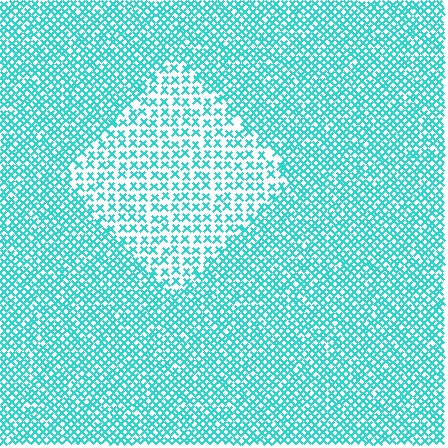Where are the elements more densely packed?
The elements are more densely packed outside the diamond boundary.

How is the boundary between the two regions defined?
The boundary is defined by a change in element density (approximately 1.9x ratio). All elements are the same color, size, and shape.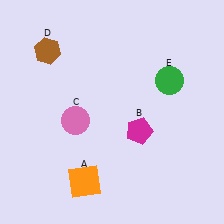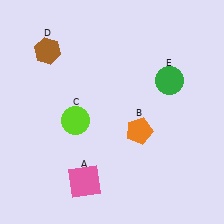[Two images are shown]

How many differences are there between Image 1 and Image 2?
There are 3 differences between the two images.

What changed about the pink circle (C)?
In Image 1, C is pink. In Image 2, it changed to lime.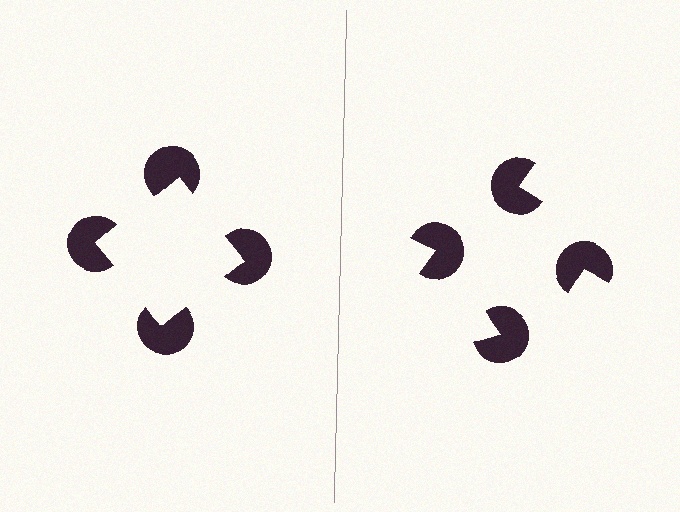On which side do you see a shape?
An illusory square appears on the left side. On the right side the wedge cuts are rotated, so no coherent shape forms.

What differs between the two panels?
The pac-man discs are positioned identically on both sides; only the wedge orientations differ. On the left they align to a square; on the right they are misaligned.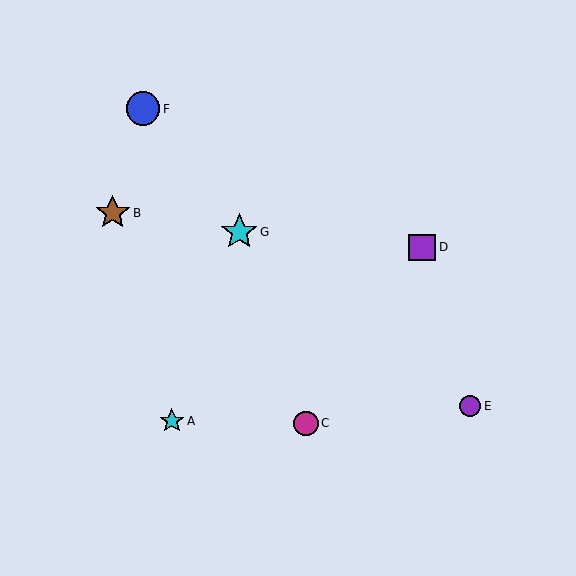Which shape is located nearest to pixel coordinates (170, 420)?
The cyan star (labeled A) at (172, 421) is nearest to that location.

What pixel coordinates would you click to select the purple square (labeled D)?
Click at (422, 247) to select the purple square D.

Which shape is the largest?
The cyan star (labeled G) is the largest.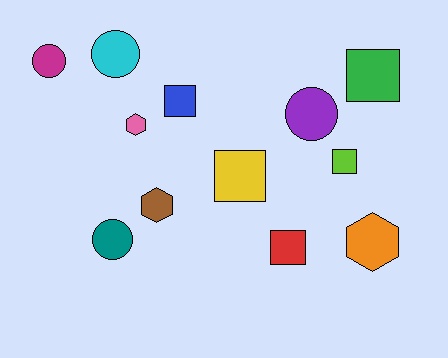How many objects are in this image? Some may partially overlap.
There are 12 objects.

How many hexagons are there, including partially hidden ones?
There are 3 hexagons.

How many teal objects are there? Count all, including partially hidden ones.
There is 1 teal object.